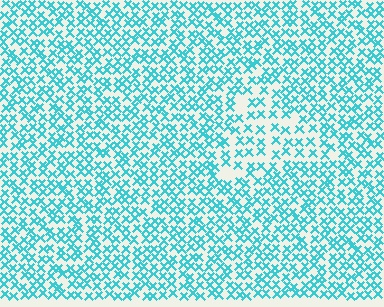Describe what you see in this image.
The image contains small cyan elements arranged at two different densities. A triangle-shaped region is visible where the elements are less densely packed than the surrounding area.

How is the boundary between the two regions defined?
The boundary is defined by a change in element density (approximately 1.7x ratio). All elements are the same color, size, and shape.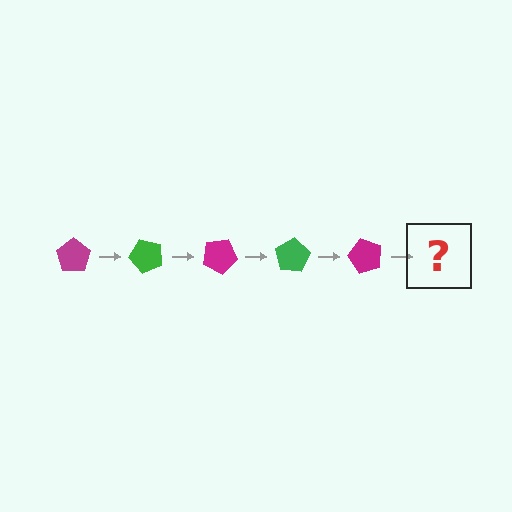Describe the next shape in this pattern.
It should be a green pentagon, rotated 250 degrees from the start.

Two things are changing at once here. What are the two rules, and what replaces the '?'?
The two rules are that it rotates 50 degrees each step and the color cycles through magenta and green. The '?' should be a green pentagon, rotated 250 degrees from the start.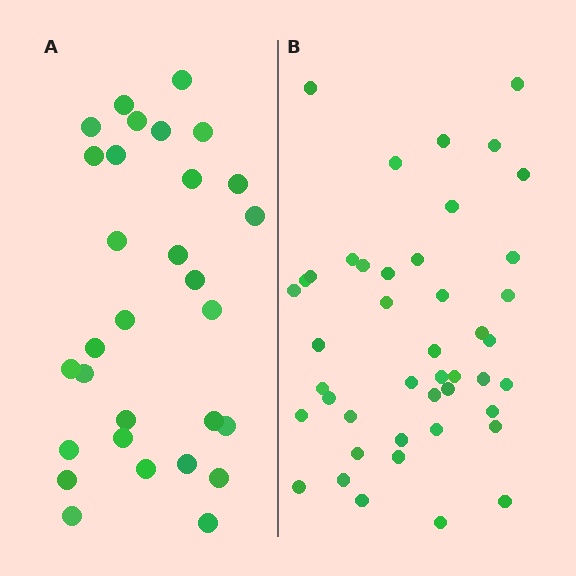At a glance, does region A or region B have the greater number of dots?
Region B (the right region) has more dots.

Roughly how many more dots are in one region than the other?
Region B has approximately 15 more dots than region A.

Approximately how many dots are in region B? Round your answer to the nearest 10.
About 40 dots. (The exact count is 44, which rounds to 40.)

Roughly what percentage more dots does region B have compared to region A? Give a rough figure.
About 45% more.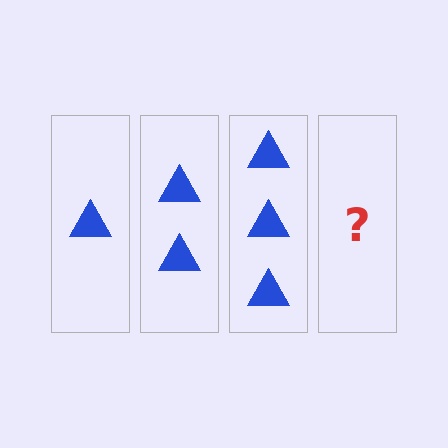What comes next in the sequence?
The next element should be 4 triangles.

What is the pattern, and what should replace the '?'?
The pattern is that each step adds one more triangle. The '?' should be 4 triangles.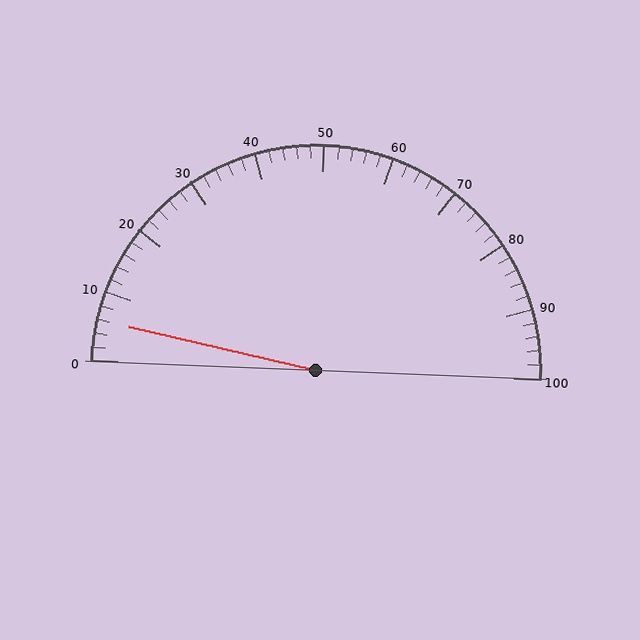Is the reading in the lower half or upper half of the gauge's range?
The reading is in the lower half of the range (0 to 100).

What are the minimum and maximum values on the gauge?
The gauge ranges from 0 to 100.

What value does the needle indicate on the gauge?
The needle indicates approximately 6.